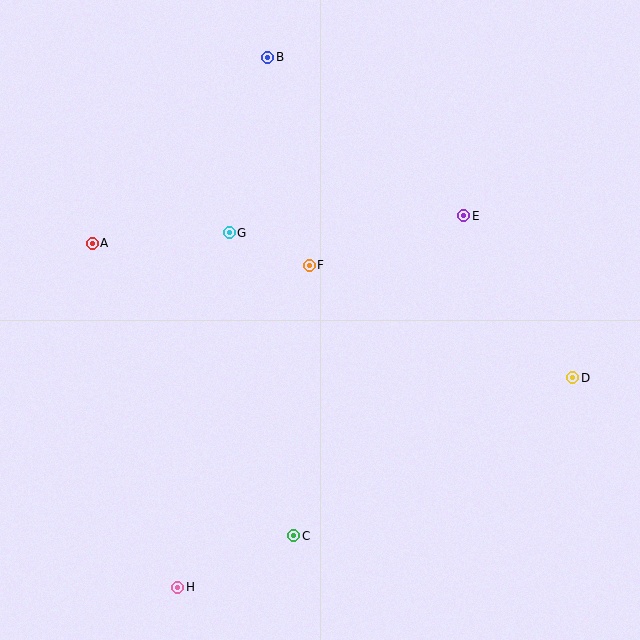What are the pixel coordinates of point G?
Point G is at (229, 233).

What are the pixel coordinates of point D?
Point D is at (573, 378).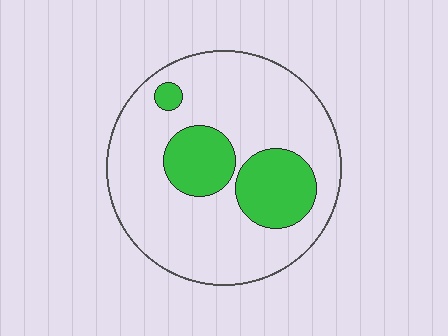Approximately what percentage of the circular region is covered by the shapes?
Approximately 25%.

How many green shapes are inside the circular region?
3.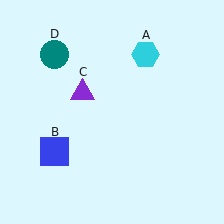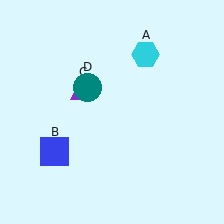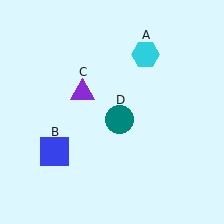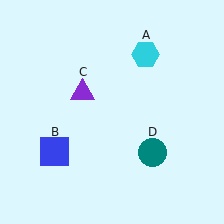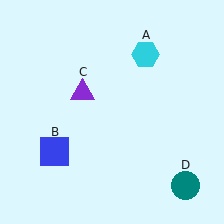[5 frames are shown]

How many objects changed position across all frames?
1 object changed position: teal circle (object D).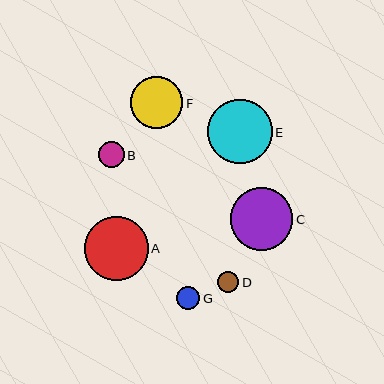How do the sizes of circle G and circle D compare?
Circle G and circle D are approximately the same size.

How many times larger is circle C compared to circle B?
Circle C is approximately 2.4 times the size of circle B.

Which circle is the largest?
Circle E is the largest with a size of approximately 64 pixels.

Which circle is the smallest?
Circle D is the smallest with a size of approximately 21 pixels.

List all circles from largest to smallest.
From largest to smallest: E, A, C, F, B, G, D.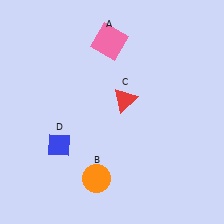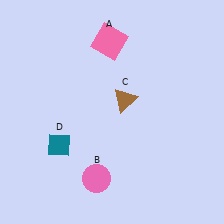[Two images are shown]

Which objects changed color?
B changed from orange to pink. C changed from red to brown. D changed from blue to teal.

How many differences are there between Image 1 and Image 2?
There are 3 differences between the two images.